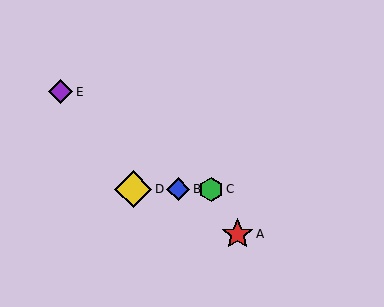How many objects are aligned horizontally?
3 objects (B, C, D) are aligned horizontally.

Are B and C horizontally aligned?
Yes, both are at y≈189.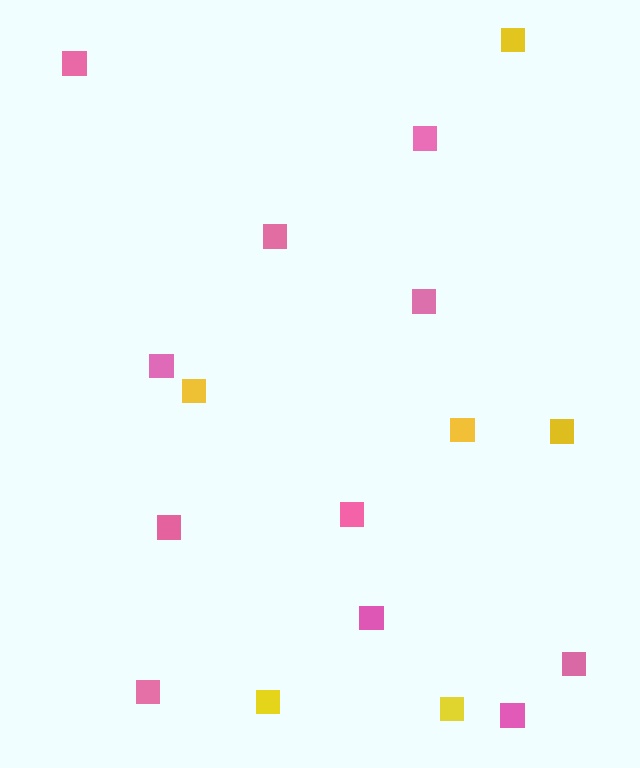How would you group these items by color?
There are 2 groups: one group of yellow squares (6) and one group of pink squares (11).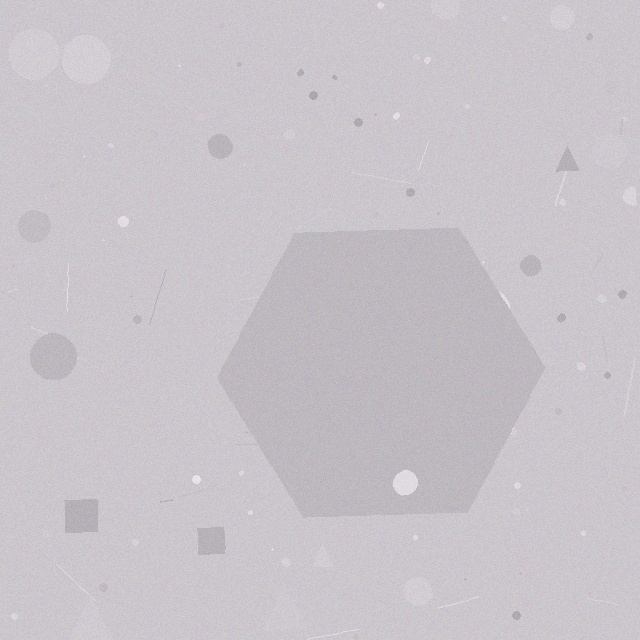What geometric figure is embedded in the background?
A hexagon is embedded in the background.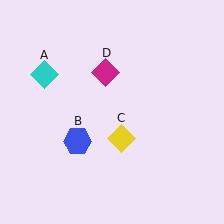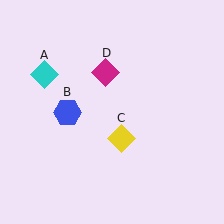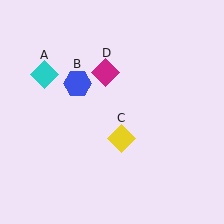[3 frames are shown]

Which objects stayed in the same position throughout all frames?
Cyan diamond (object A) and yellow diamond (object C) and magenta diamond (object D) remained stationary.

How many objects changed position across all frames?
1 object changed position: blue hexagon (object B).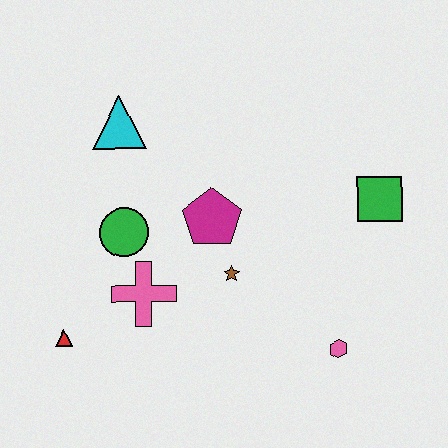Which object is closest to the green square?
The pink hexagon is closest to the green square.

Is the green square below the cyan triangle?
Yes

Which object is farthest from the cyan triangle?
The pink hexagon is farthest from the cyan triangle.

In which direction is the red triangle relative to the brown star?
The red triangle is to the left of the brown star.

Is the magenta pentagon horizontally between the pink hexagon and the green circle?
Yes